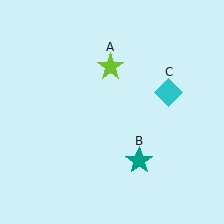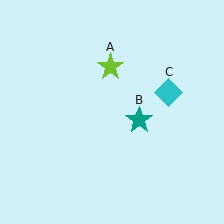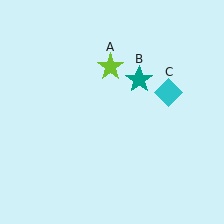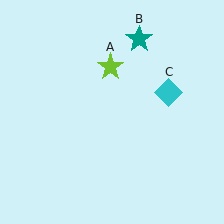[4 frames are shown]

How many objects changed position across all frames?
1 object changed position: teal star (object B).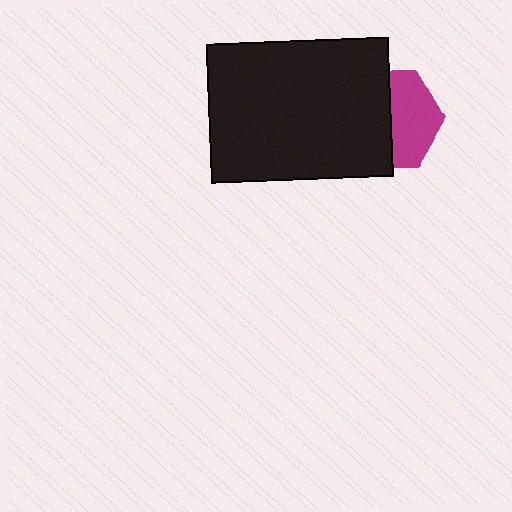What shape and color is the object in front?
The object in front is a black rectangle.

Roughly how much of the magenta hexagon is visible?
About half of it is visible (roughly 46%).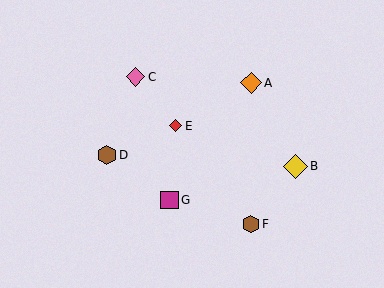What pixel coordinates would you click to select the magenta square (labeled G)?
Click at (170, 200) to select the magenta square G.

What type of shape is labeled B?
Shape B is a yellow diamond.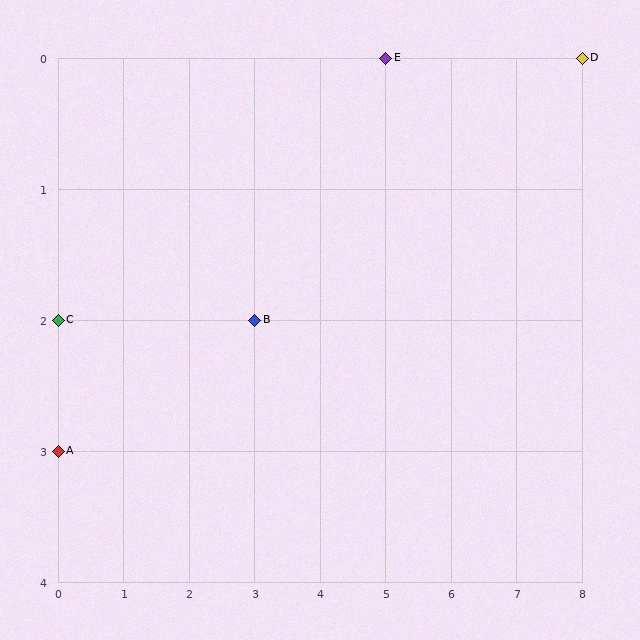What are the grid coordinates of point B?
Point B is at grid coordinates (3, 2).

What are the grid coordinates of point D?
Point D is at grid coordinates (8, 0).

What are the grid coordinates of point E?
Point E is at grid coordinates (5, 0).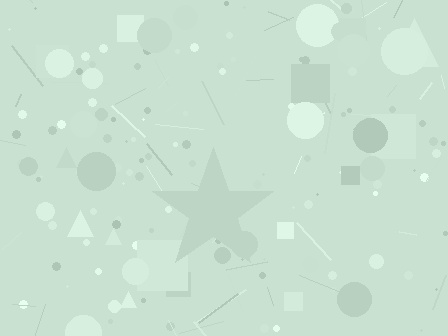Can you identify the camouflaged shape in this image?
The camouflaged shape is a star.